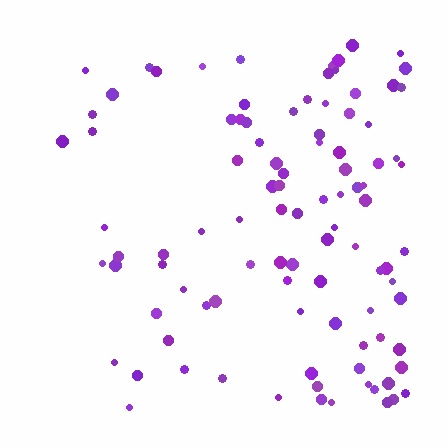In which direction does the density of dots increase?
From left to right, with the right side densest.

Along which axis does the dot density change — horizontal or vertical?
Horizontal.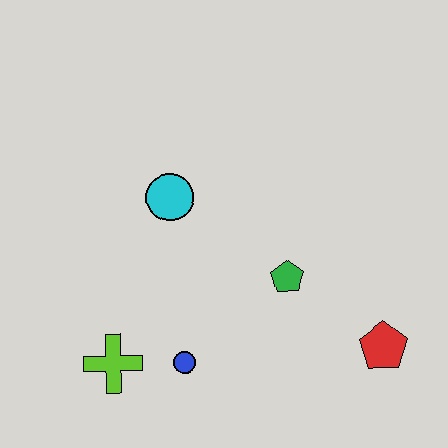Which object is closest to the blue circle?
The lime cross is closest to the blue circle.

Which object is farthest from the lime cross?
The red pentagon is farthest from the lime cross.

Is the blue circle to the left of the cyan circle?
No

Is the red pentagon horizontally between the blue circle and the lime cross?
No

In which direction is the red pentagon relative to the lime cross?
The red pentagon is to the right of the lime cross.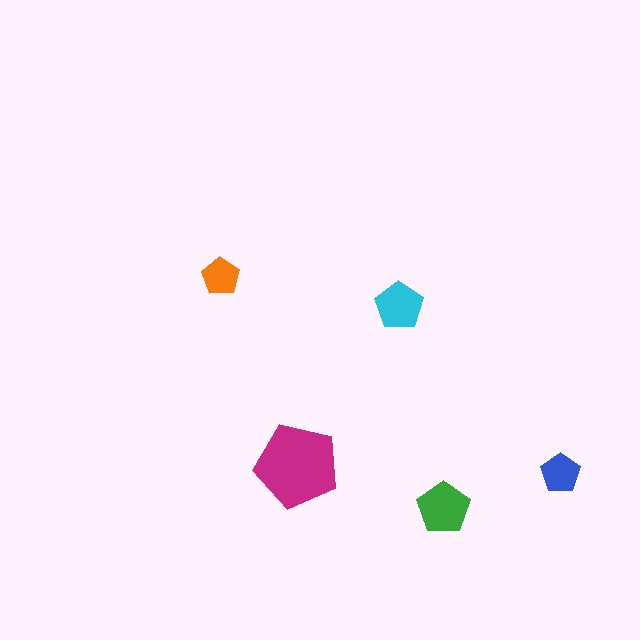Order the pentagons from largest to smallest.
the magenta one, the green one, the cyan one, the blue one, the orange one.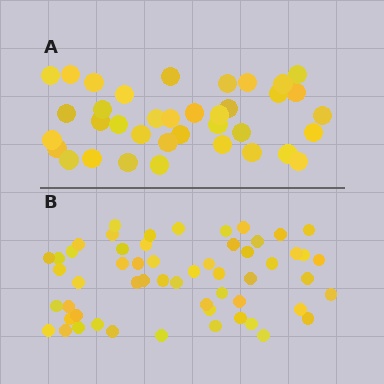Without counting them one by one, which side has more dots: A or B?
Region B (the bottom region) has more dots.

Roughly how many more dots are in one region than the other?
Region B has approximately 20 more dots than region A.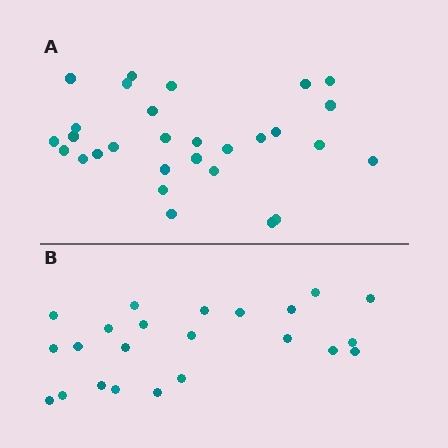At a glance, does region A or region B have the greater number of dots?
Region A (the top region) has more dots.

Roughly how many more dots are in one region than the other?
Region A has about 6 more dots than region B.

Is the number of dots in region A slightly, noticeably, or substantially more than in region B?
Region A has noticeably more, but not dramatically so. The ratio is roughly 1.3 to 1.